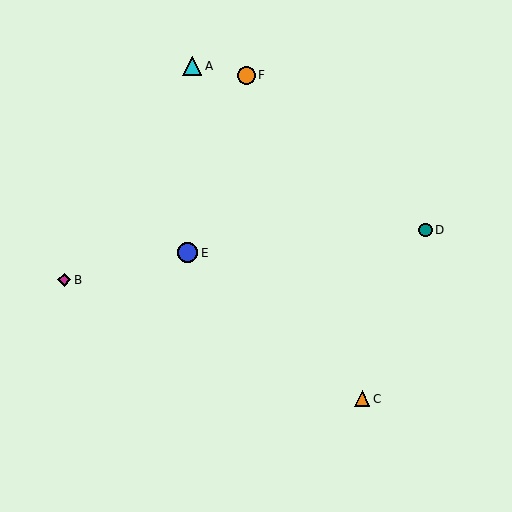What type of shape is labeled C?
Shape C is an orange triangle.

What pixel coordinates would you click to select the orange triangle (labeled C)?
Click at (362, 399) to select the orange triangle C.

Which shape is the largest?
The blue circle (labeled E) is the largest.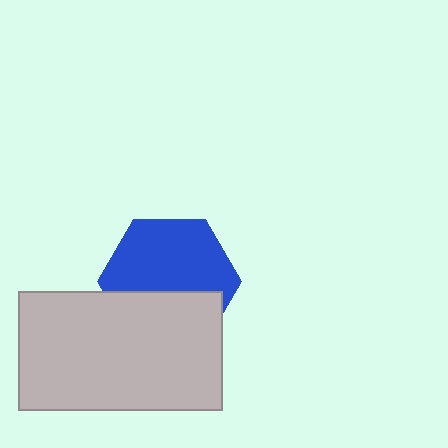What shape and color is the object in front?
The object in front is a light gray rectangle.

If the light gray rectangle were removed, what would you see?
You would see the complete blue hexagon.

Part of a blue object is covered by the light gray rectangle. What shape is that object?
It is a hexagon.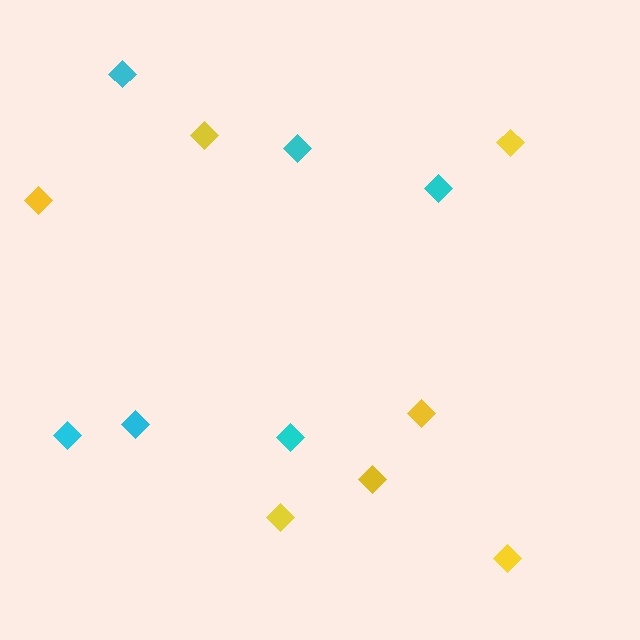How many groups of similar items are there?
There are 2 groups: one group of cyan diamonds (6) and one group of yellow diamonds (7).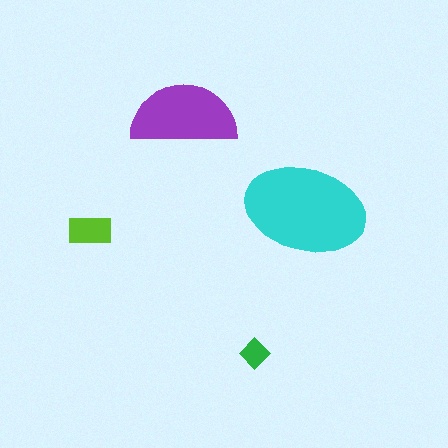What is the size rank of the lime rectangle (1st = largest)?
3rd.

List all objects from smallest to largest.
The green diamond, the lime rectangle, the purple semicircle, the cyan ellipse.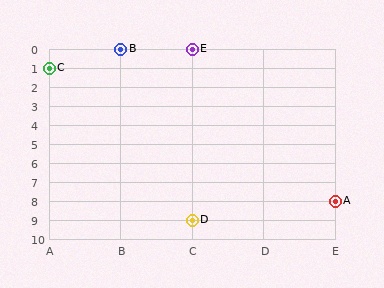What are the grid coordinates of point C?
Point C is at grid coordinates (A, 1).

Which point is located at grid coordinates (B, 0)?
Point B is at (B, 0).